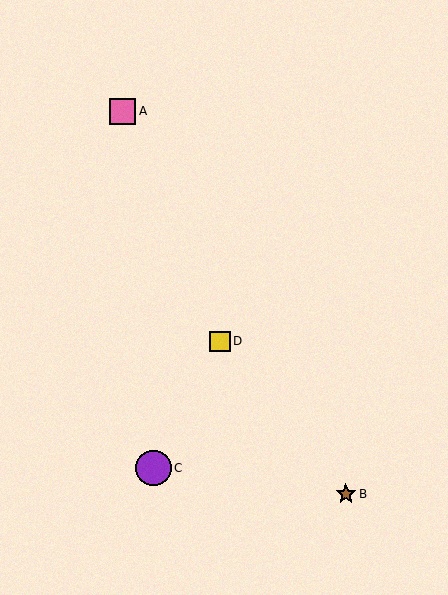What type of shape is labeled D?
Shape D is a yellow square.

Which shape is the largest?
The purple circle (labeled C) is the largest.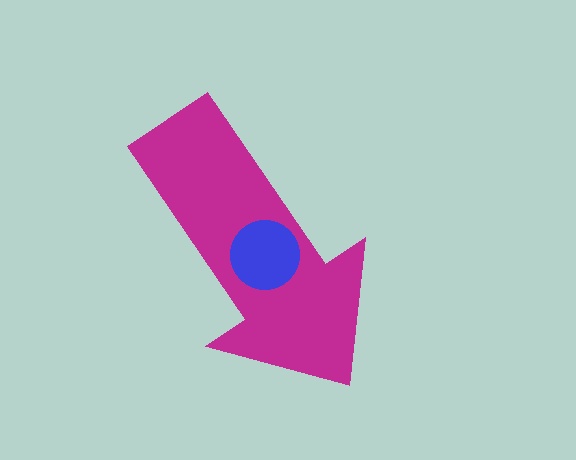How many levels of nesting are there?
2.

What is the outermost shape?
The magenta arrow.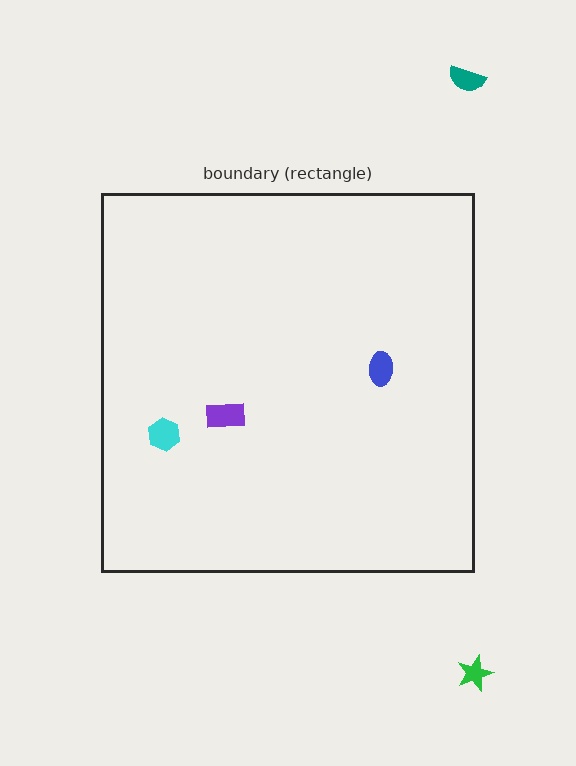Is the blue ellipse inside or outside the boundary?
Inside.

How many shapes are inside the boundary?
3 inside, 2 outside.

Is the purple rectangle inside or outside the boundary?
Inside.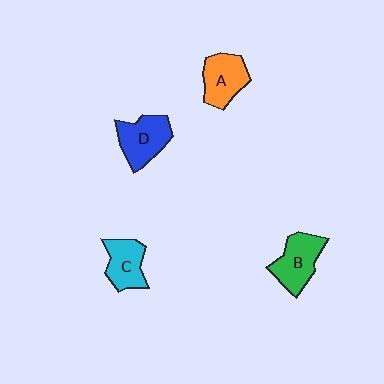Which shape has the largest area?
Shape D (blue).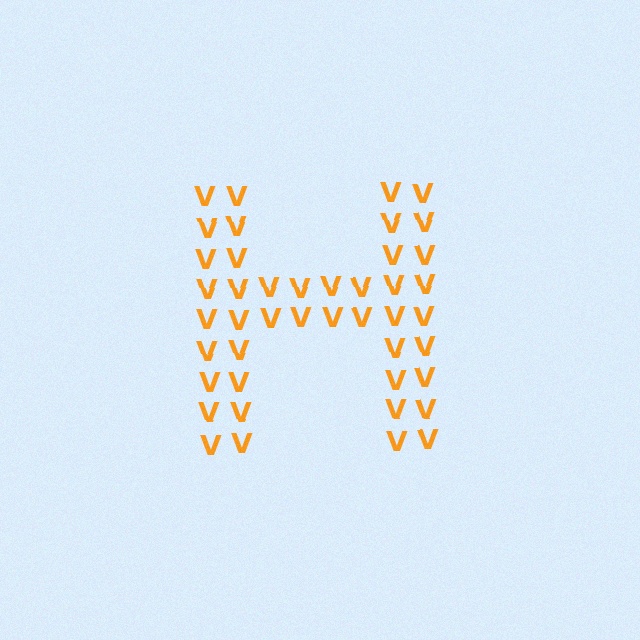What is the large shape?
The large shape is the letter H.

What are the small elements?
The small elements are letter V's.